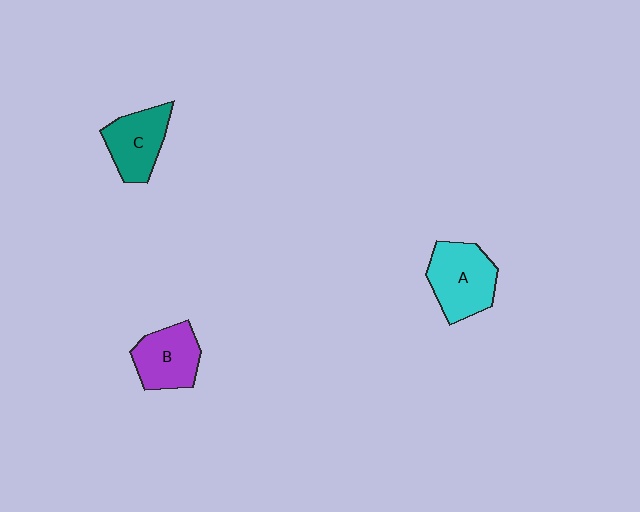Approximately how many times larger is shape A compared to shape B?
Approximately 1.2 times.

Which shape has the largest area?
Shape A (cyan).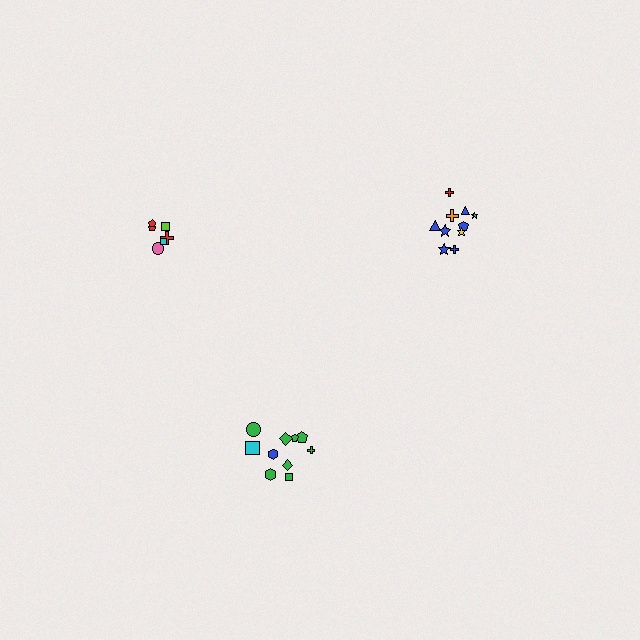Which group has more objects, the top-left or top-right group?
The top-right group.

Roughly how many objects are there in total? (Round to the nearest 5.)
Roughly 25 objects in total.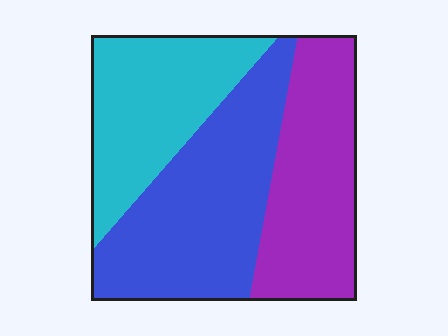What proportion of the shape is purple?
Purple covers around 30% of the shape.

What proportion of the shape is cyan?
Cyan takes up about one quarter (1/4) of the shape.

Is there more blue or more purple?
Blue.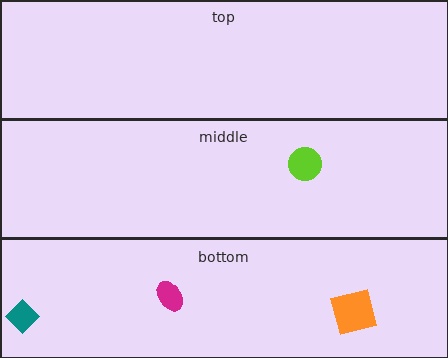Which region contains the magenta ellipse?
The bottom region.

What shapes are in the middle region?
The lime circle.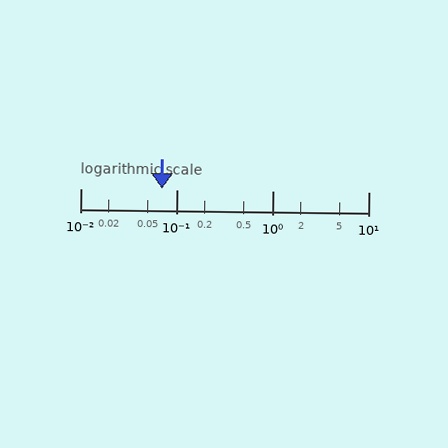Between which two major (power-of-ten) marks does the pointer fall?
The pointer is between 0.01 and 0.1.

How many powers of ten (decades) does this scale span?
The scale spans 3 decades, from 0.01 to 10.